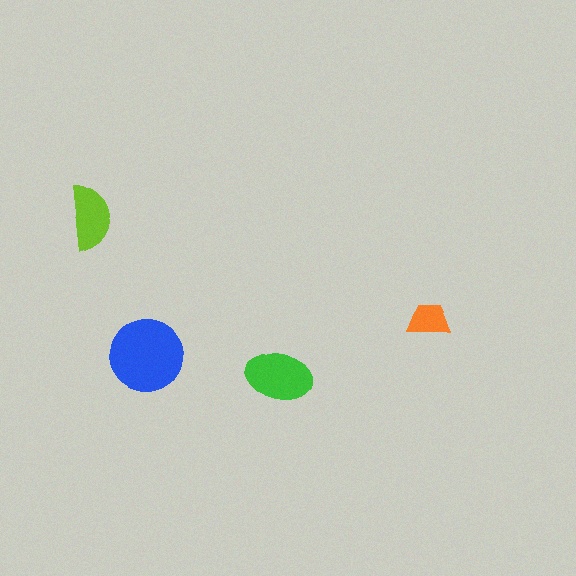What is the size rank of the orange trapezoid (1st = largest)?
4th.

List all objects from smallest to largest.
The orange trapezoid, the lime semicircle, the green ellipse, the blue circle.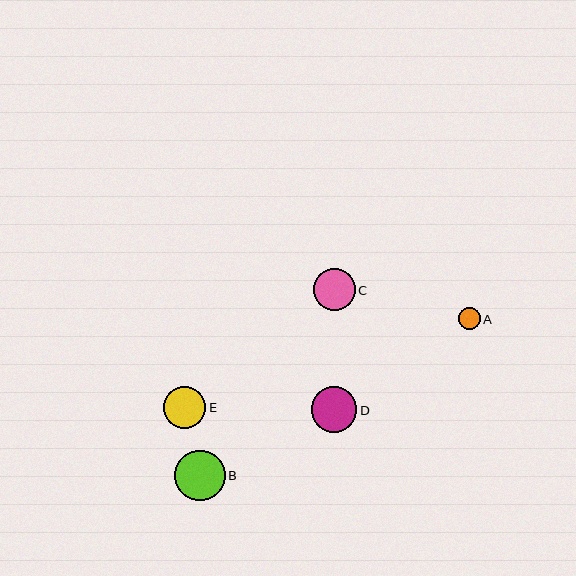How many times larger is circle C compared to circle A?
Circle C is approximately 1.9 times the size of circle A.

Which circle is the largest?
Circle B is the largest with a size of approximately 50 pixels.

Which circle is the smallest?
Circle A is the smallest with a size of approximately 22 pixels.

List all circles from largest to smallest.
From largest to smallest: B, D, E, C, A.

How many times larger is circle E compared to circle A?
Circle E is approximately 1.9 times the size of circle A.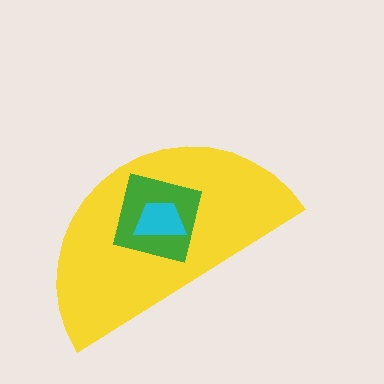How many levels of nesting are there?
3.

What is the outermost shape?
The yellow semicircle.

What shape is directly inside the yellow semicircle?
The green square.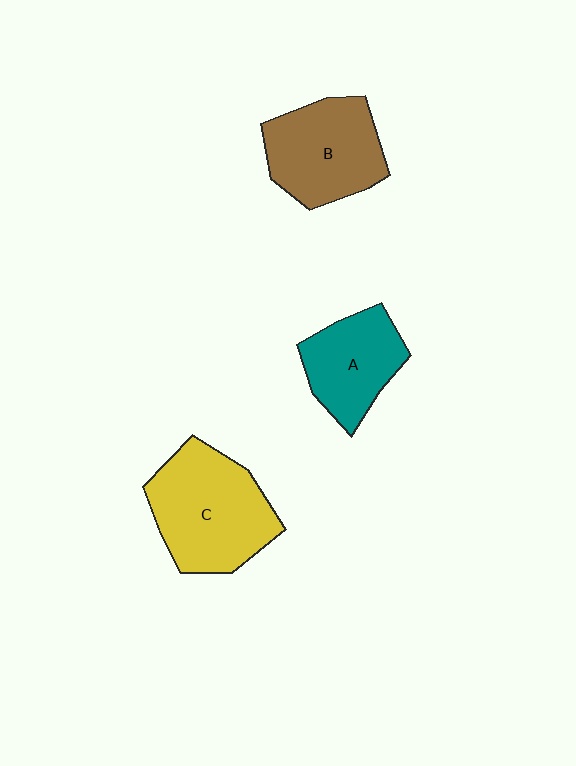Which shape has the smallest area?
Shape A (teal).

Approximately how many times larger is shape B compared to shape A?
Approximately 1.3 times.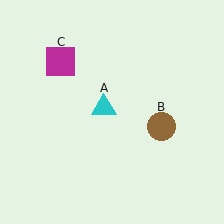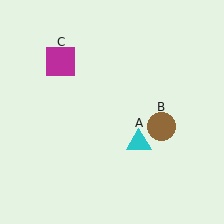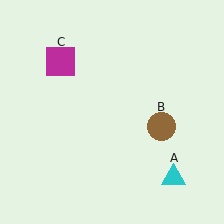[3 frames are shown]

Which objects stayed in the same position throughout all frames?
Brown circle (object B) and magenta square (object C) remained stationary.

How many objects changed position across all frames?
1 object changed position: cyan triangle (object A).